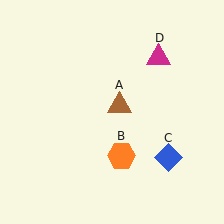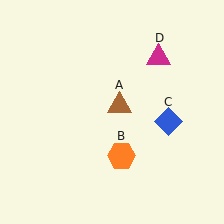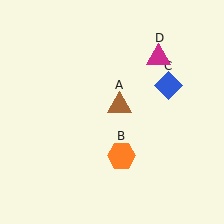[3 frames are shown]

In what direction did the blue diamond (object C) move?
The blue diamond (object C) moved up.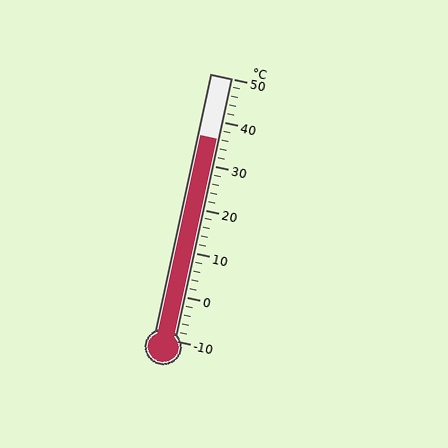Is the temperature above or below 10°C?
The temperature is above 10°C.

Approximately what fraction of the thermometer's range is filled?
The thermometer is filled to approximately 75% of its range.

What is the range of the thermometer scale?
The thermometer scale ranges from -10°C to 50°C.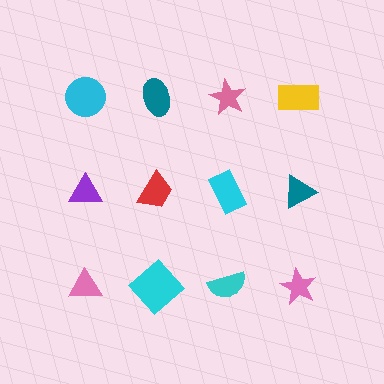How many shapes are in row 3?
4 shapes.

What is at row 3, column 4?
A pink star.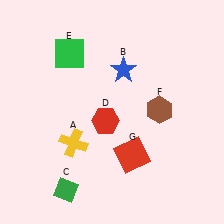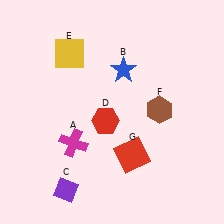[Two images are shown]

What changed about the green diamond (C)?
In Image 1, C is green. In Image 2, it changed to purple.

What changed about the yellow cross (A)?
In Image 1, A is yellow. In Image 2, it changed to magenta.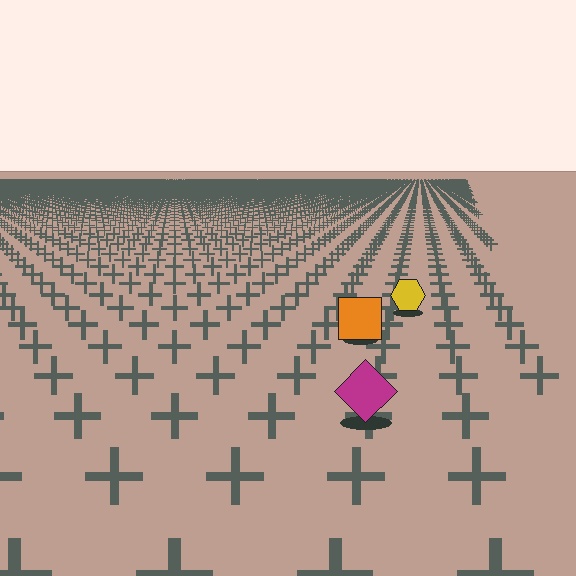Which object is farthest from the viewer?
The yellow hexagon is farthest from the viewer. It appears smaller and the ground texture around it is denser.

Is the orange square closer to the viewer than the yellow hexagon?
Yes. The orange square is closer — you can tell from the texture gradient: the ground texture is coarser near it.